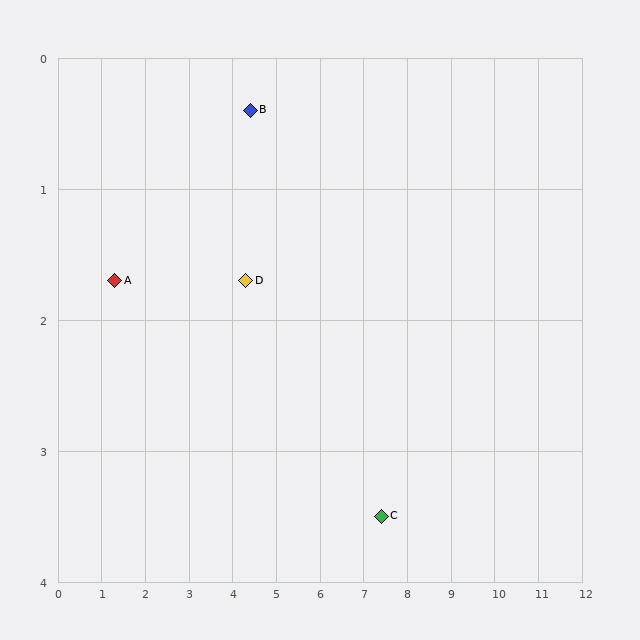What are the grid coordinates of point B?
Point B is at approximately (4.4, 0.4).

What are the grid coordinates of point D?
Point D is at approximately (4.3, 1.7).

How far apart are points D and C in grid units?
Points D and C are about 3.6 grid units apart.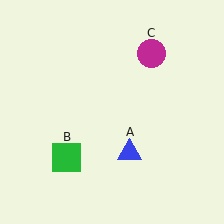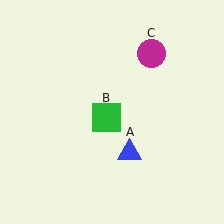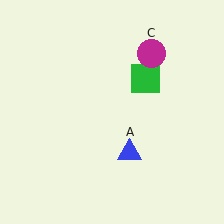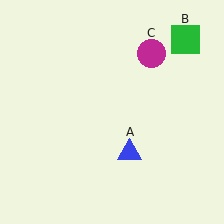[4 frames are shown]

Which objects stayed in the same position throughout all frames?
Blue triangle (object A) and magenta circle (object C) remained stationary.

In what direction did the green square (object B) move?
The green square (object B) moved up and to the right.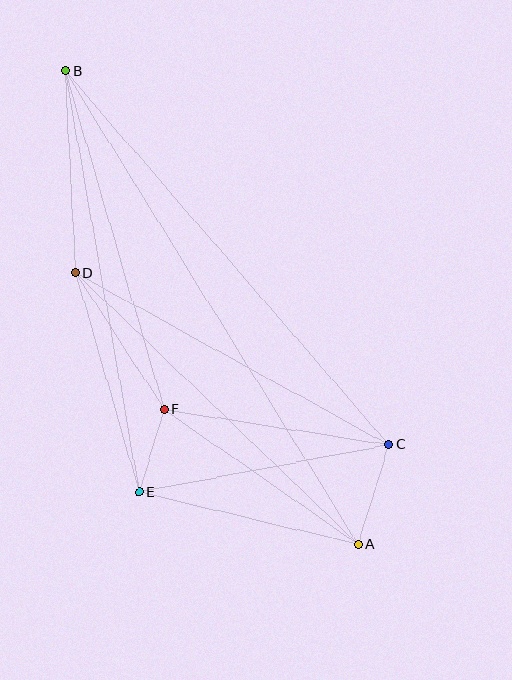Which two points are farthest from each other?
Points A and B are farthest from each other.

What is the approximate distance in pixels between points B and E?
The distance between B and E is approximately 428 pixels.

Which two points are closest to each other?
Points E and F are closest to each other.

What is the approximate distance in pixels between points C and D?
The distance between C and D is approximately 357 pixels.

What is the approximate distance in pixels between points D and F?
The distance between D and F is approximately 163 pixels.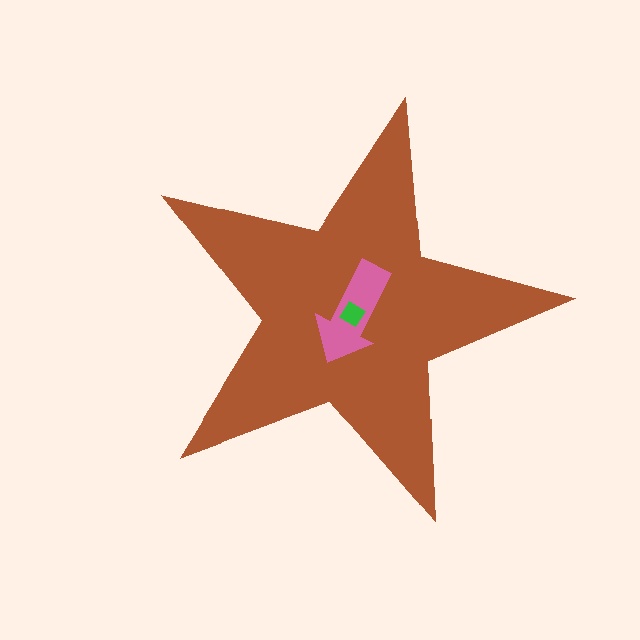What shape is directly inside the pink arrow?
The green diamond.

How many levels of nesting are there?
3.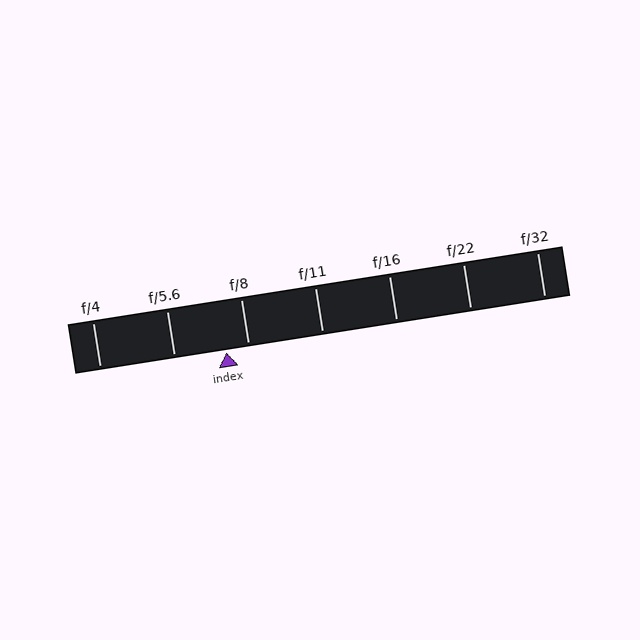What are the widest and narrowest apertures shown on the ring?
The widest aperture shown is f/4 and the narrowest is f/32.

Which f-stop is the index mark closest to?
The index mark is closest to f/8.